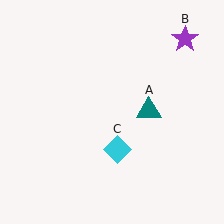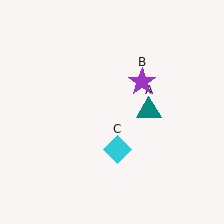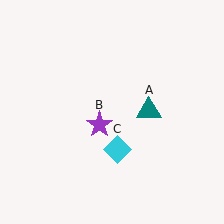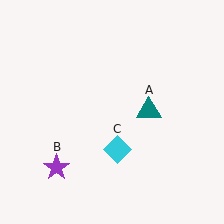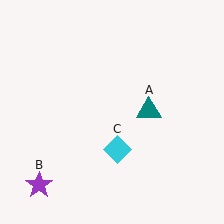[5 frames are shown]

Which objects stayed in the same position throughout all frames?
Teal triangle (object A) and cyan diamond (object C) remained stationary.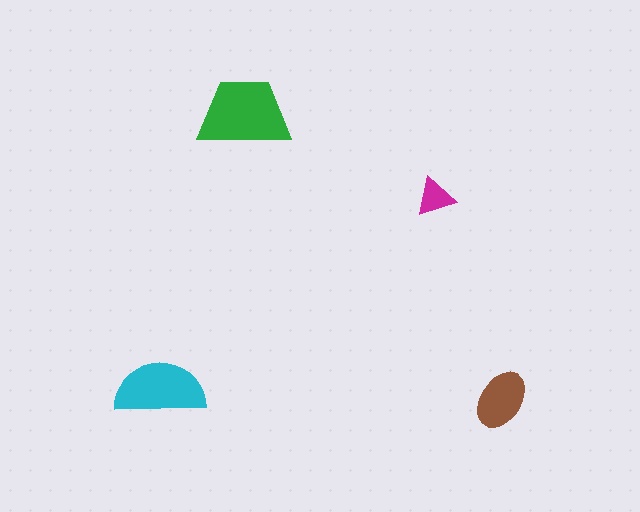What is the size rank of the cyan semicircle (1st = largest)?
2nd.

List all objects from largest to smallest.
The green trapezoid, the cyan semicircle, the brown ellipse, the magenta triangle.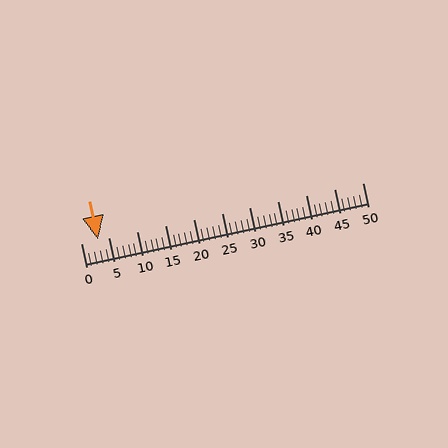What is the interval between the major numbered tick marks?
The major tick marks are spaced 5 units apart.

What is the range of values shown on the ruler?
The ruler shows values from 0 to 50.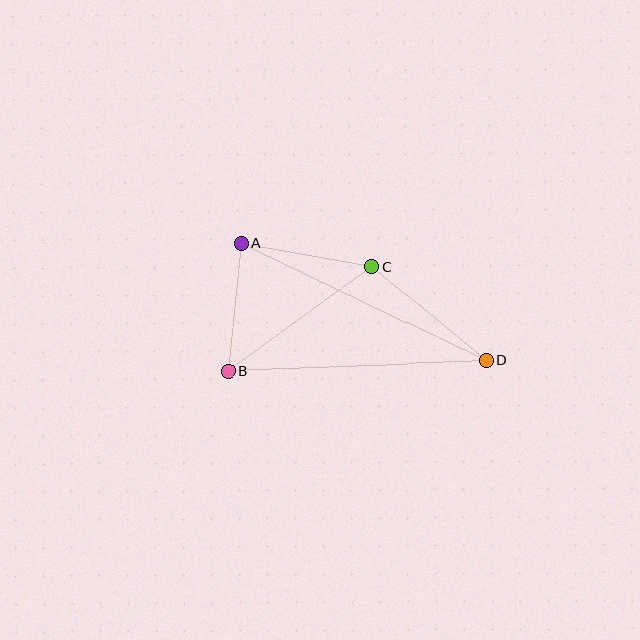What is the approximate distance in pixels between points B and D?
The distance between B and D is approximately 258 pixels.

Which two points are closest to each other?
Points A and B are closest to each other.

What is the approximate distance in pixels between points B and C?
The distance between B and C is approximately 177 pixels.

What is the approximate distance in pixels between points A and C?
The distance between A and C is approximately 133 pixels.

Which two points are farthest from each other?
Points A and D are farthest from each other.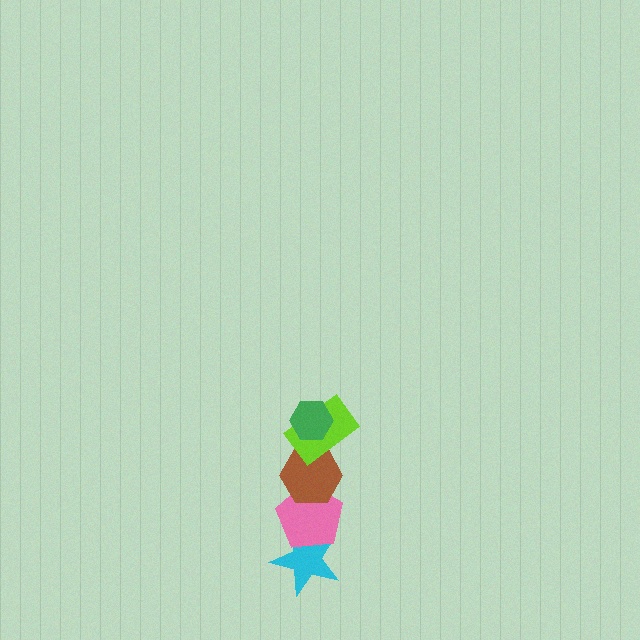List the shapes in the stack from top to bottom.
From top to bottom: the green hexagon, the lime rectangle, the brown hexagon, the pink pentagon, the cyan star.